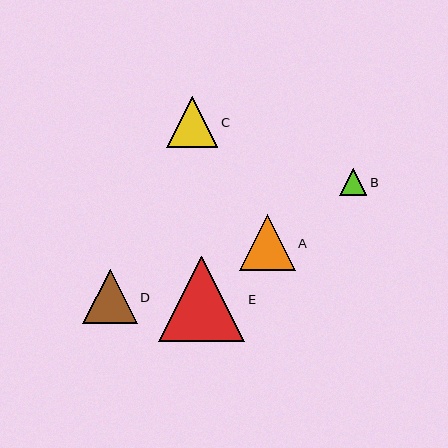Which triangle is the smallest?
Triangle B is the smallest with a size of approximately 27 pixels.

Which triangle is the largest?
Triangle E is the largest with a size of approximately 86 pixels.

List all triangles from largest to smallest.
From largest to smallest: E, A, D, C, B.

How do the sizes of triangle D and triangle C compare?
Triangle D and triangle C are approximately the same size.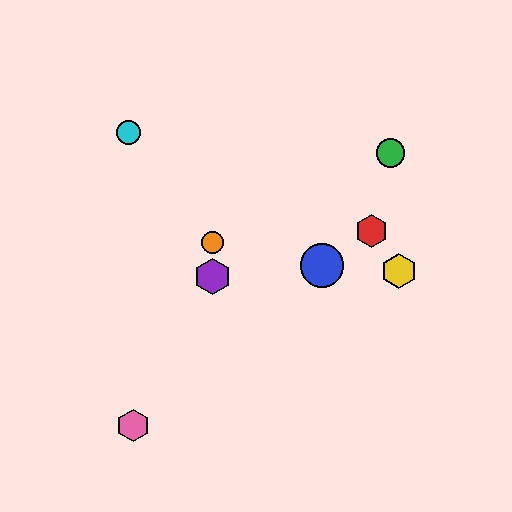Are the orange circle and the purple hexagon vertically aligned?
Yes, both are at x≈213.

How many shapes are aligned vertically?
2 shapes (the purple hexagon, the orange circle) are aligned vertically.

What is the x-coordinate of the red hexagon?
The red hexagon is at x≈372.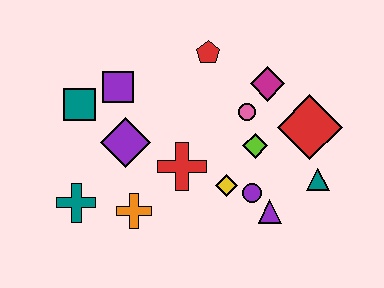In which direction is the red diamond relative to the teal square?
The red diamond is to the right of the teal square.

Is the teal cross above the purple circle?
No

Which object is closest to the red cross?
The yellow diamond is closest to the red cross.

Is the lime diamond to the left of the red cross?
No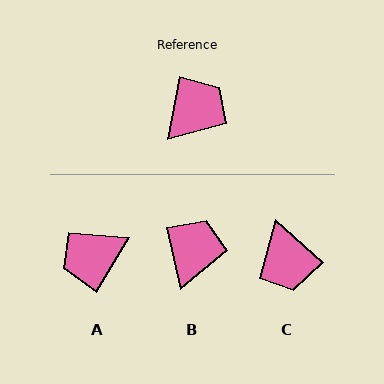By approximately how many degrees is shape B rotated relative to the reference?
Approximately 24 degrees counter-clockwise.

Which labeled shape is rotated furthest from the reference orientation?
A, about 160 degrees away.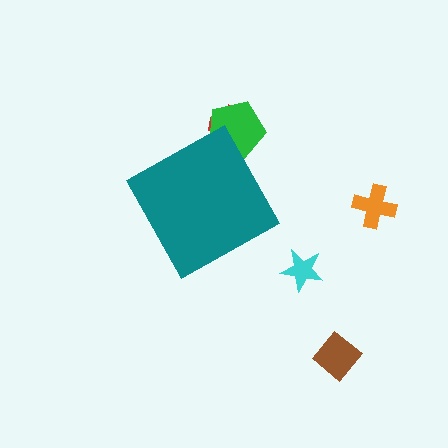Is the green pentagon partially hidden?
Yes, the green pentagon is partially hidden behind the teal diamond.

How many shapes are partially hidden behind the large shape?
2 shapes are partially hidden.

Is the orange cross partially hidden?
No, the orange cross is fully visible.